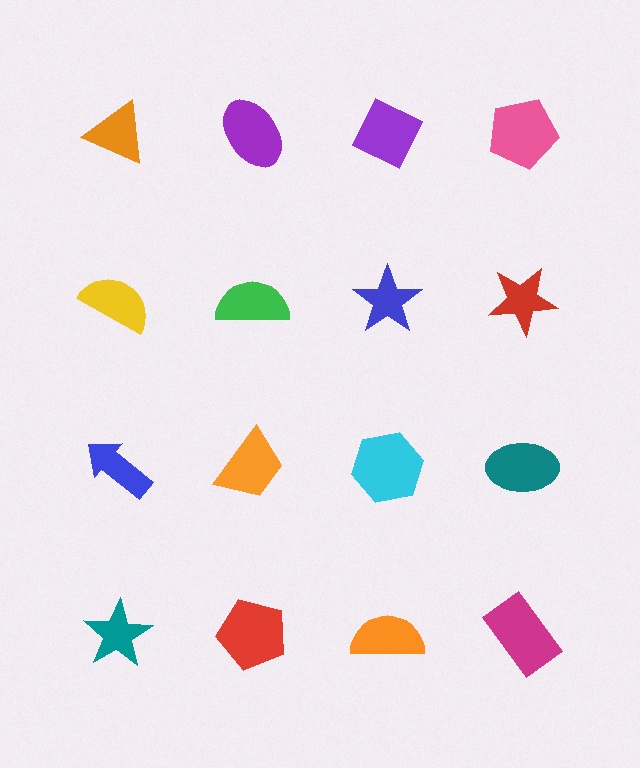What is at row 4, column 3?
An orange semicircle.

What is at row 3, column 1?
A blue arrow.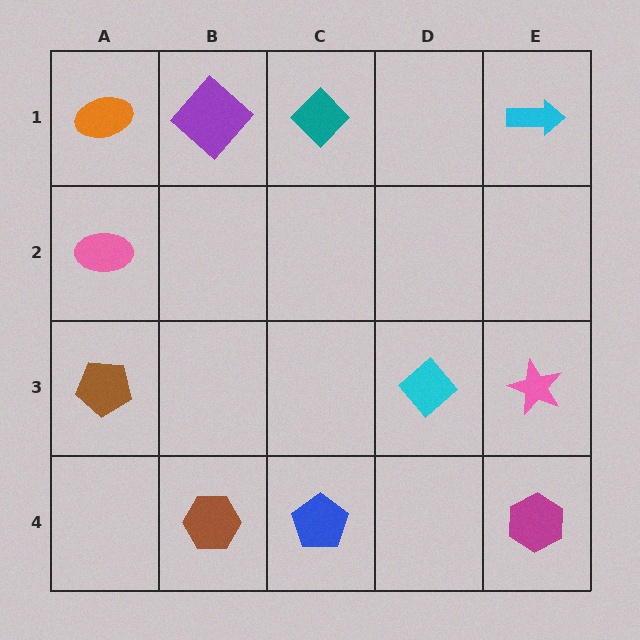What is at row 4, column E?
A magenta hexagon.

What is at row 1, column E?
A cyan arrow.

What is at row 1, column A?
An orange ellipse.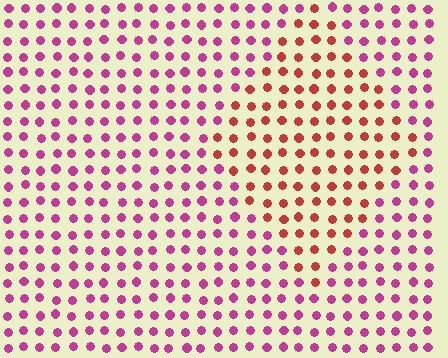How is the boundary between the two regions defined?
The boundary is defined purely by a slight shift in hue (about 42 degrees). Spacing, size, and orientation are identical on both sides.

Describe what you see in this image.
The image is filled with small magenta elements in a uniform arrangement. A diamond-shaped region is visible where the elements are tinted to a slightly different hue, forming a subtle color boundary.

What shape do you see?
I see a diamond.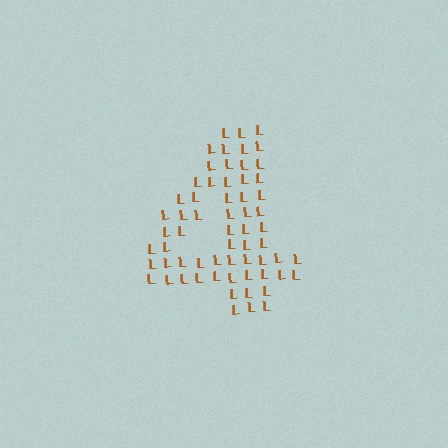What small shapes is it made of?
It is made of small letter L's.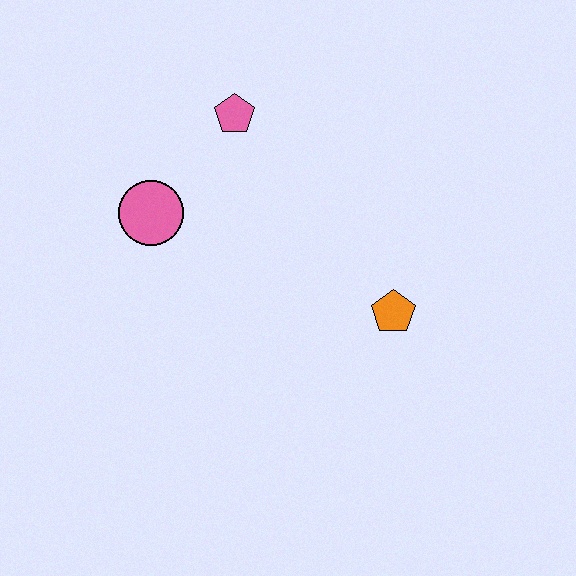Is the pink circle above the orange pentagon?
Yes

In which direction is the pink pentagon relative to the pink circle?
The pink pentagon is above the pink circle.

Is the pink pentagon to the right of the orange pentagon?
No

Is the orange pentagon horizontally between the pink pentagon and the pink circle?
No